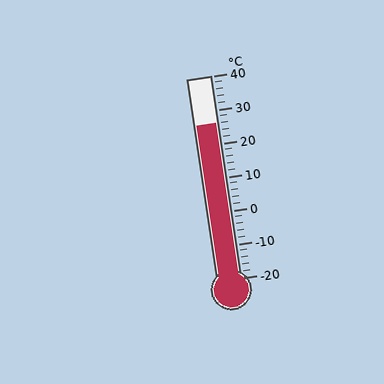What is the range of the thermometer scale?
The thermometer scale ranges from -20°C to 40°C.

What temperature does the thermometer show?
The thermometer shows approximately 26°C.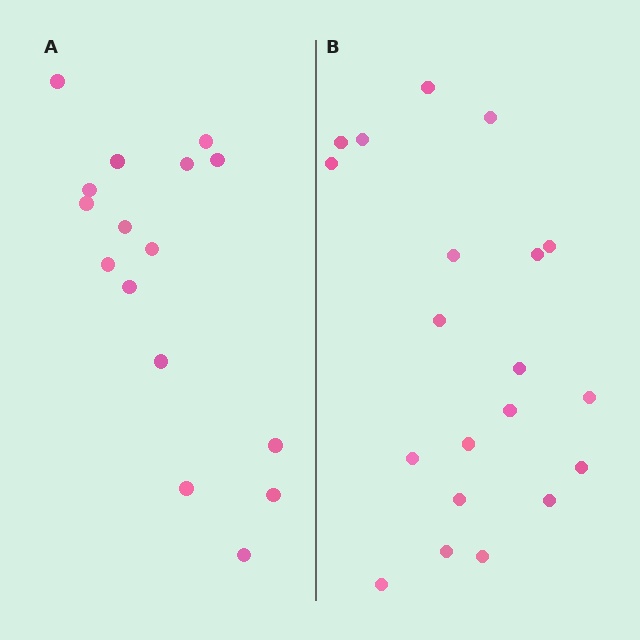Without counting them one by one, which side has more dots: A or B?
Region B (the right region) has more dots.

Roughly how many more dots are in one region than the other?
Region B has about 4 more dots than region A.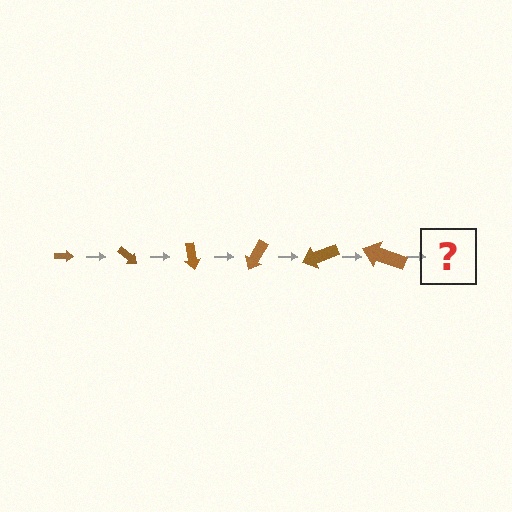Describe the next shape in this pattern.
It should be an arrow, larger than the previous one and rotated 240 degrees from the start.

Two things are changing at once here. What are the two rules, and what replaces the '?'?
The two rules are that the arrow grows larger each step and it rotates 40 degrees each step. The '?' should be an arrow, larger than the previous one and rotated 240 degrees from the start.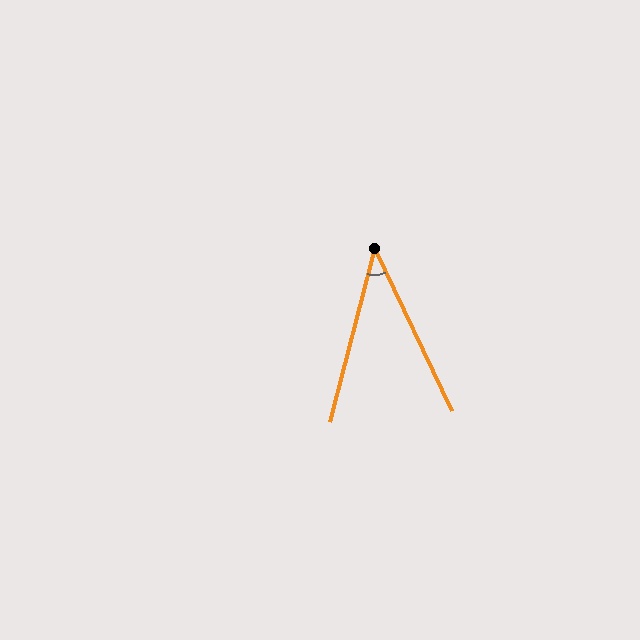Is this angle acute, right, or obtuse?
It is acute.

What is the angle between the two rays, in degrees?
Approximately 40 degrees.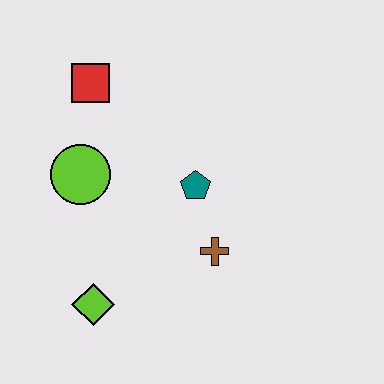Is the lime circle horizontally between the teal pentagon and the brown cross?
No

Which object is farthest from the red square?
The lime diamond is farthest from the red square.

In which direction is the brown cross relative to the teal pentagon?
The brown cross is below the teal pentagon.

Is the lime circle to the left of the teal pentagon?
Yes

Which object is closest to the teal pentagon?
The brown cross is closest to the teal pentagon.